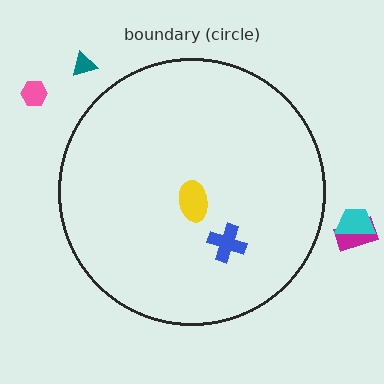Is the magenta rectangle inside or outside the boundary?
Outside.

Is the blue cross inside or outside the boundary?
Inside.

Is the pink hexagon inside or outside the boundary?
Outside.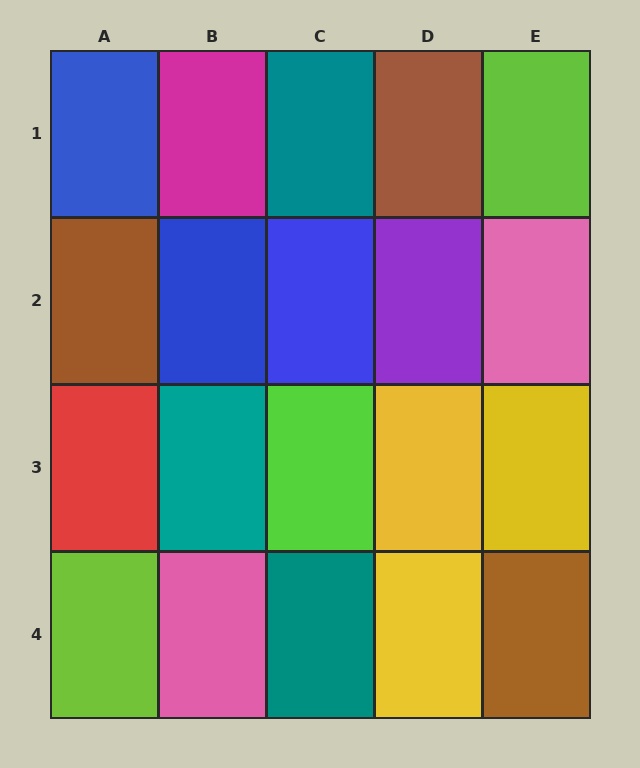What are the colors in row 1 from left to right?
Blue, magenta, teal, brown, lime.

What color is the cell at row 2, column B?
Blue.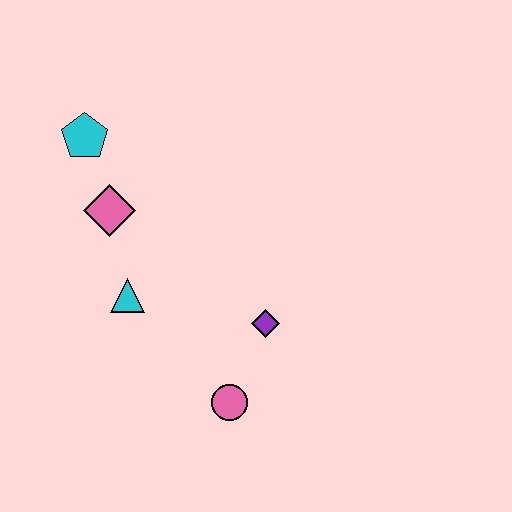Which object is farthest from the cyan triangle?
The cyan pentagon is farthest from the cyan triangle.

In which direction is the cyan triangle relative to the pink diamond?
The cyan triangle is below the pink diamond.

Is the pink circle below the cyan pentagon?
Yes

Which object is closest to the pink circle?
The purple diamond is closest to the pink circle.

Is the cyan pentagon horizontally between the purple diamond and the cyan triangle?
No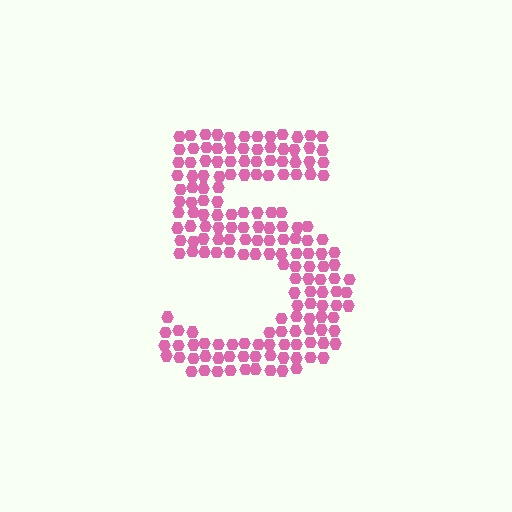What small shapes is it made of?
It is made of small hexagons.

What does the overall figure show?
The overall figure shows the digit 5.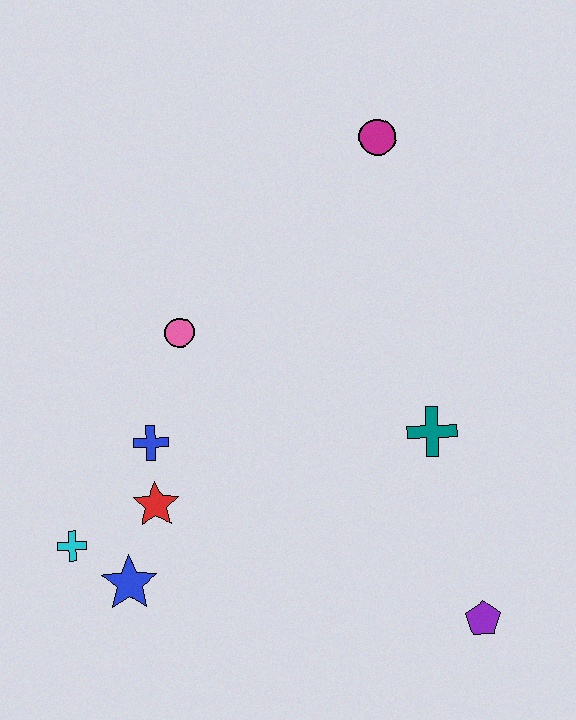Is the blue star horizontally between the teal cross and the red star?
No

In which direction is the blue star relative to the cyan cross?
The blue star is to the right of the cyan cross.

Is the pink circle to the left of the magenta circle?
Yes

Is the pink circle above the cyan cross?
Yes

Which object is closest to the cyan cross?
The blue star is closest to the cyan cross.